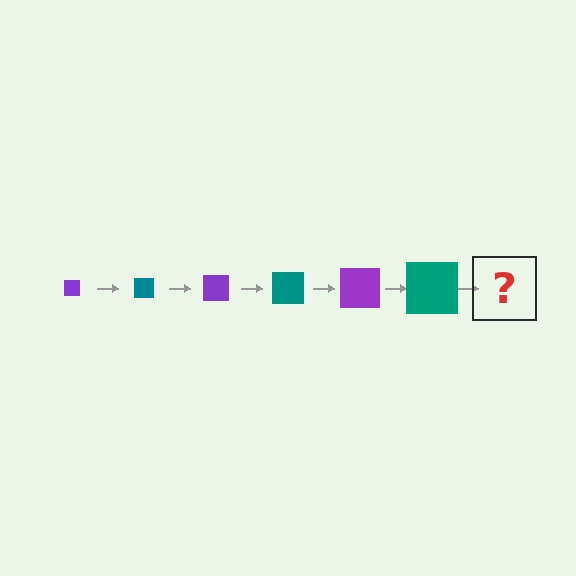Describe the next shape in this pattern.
It should be a purple square, larger than the previous one.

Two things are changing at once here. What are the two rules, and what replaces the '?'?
The two rules are that the square grows larger each step and the color cycles through purple and teal. The '?' should be a purple square, larger than the previous one.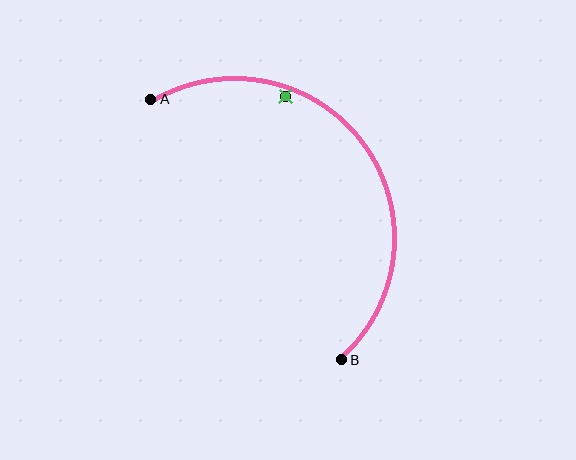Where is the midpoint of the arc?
The arc midpoint is the point on the curve farthest from the straight line joining A and B. It sits above and to the right of that line.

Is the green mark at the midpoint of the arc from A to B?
No — the green mark does not lie on the arc at all. It sits slightly inside the curve.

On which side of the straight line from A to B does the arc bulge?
The arc bulges above and to the right of the straight line connecting A and B.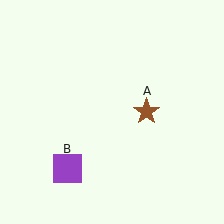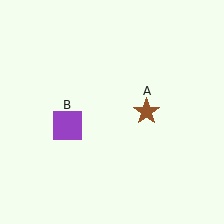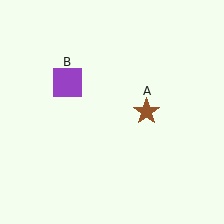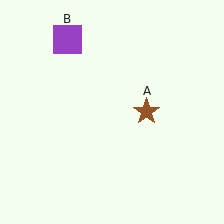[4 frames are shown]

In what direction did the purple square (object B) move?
The purple square (object B) moved up.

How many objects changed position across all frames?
1 object changed position: purple square (object B).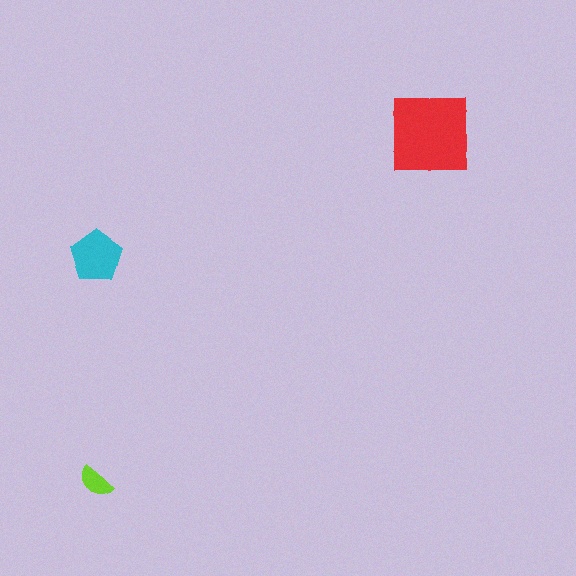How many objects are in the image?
There are 3 objects in the image.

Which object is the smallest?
The lime semicircle.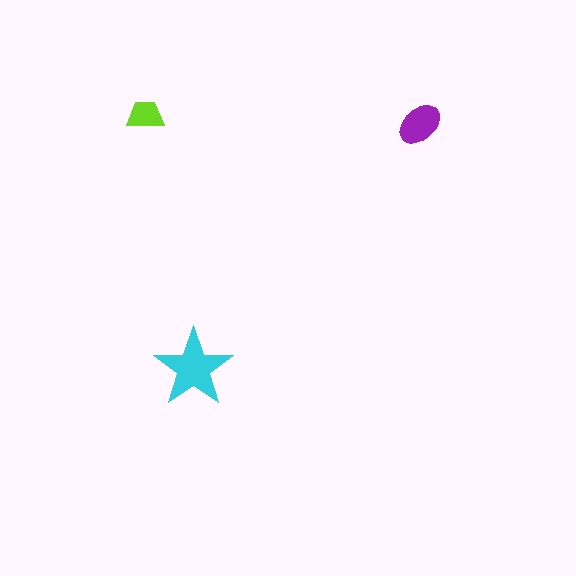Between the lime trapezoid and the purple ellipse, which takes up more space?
The purple ellipse.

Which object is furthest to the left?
The lime trapezoid is leftmost.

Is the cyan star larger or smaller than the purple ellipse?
Larger.